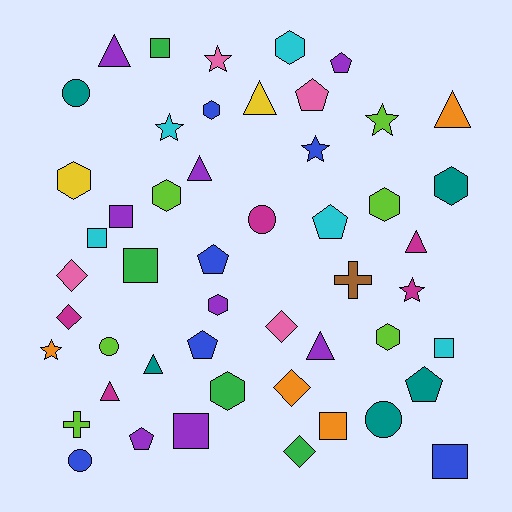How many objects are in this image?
There are 50 objects.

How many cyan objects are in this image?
There are 5 cyan objects.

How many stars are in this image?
There are 6 stars.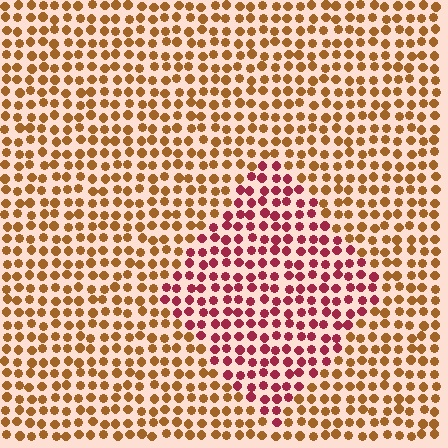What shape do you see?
I see a diamond.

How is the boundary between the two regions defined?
The boundary is defined purely by a slight shift in hue (about 47 degrees). Spacing, size, and orientation are identical on both sides.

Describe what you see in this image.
The image is filled with small brown elements in a uniform arrangement. A diamond-shaped region is visible where the elements are tinted to a slightly different hue, forming a subtle color boundary.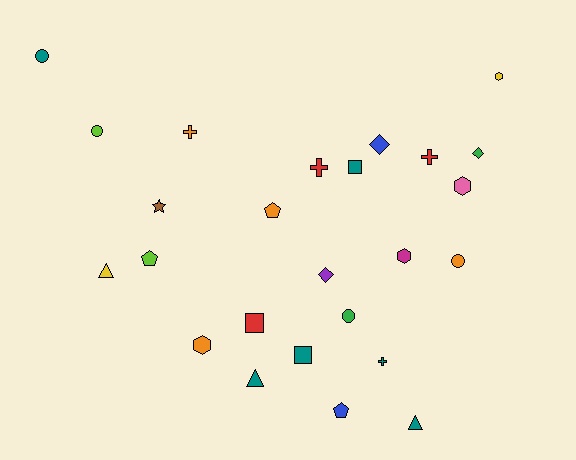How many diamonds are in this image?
There are 3 diamonds.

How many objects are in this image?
There are 25 objects.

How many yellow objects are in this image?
There are 2 yellow objects.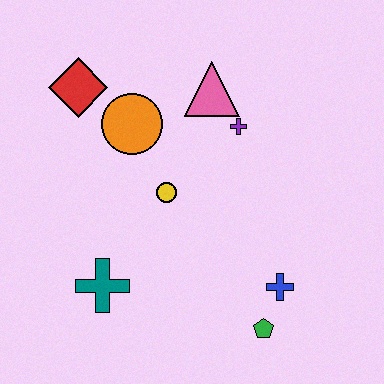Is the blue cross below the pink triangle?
Yes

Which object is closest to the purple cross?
The pink triangle is closest to the purple cross.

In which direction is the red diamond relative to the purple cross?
The red diamond is to the left of the purple cross.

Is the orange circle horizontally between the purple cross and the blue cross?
No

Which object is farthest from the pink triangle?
The green pentagon is farthest from the pink triangle.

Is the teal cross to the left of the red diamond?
No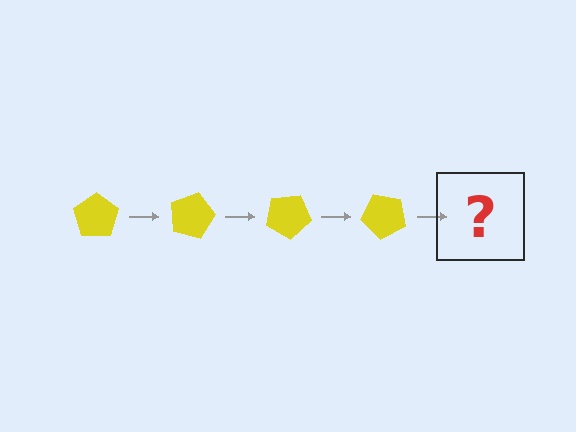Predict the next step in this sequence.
The next step is a yellow pentagon rotated 60 degrees.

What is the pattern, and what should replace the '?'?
The pattern is that the pentagon rotates 15 degrees each step. The '?' should be a yellow pentagon rotated 60 degrees.